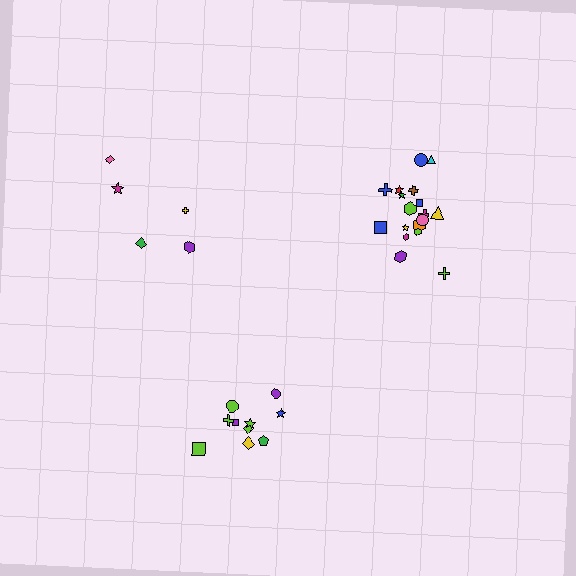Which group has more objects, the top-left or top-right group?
The top-right group.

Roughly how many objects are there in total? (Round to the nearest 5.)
Roughly 35 objects in total.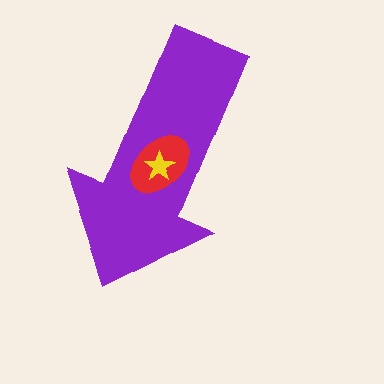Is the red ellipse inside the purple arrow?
Yes.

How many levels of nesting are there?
3.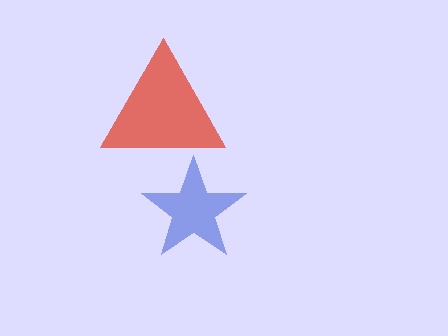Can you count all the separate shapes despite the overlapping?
Yes, there are 2 separate shapes.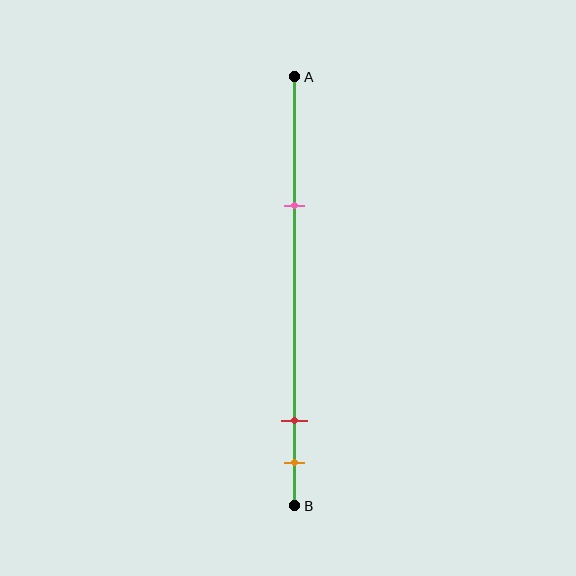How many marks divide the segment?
There are 3 marks dividing the segment.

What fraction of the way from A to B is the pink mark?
The pink mark is approximately 30% (0.3) of the way from A to B.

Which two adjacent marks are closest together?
The red and orange marks are the closest adjacent pair.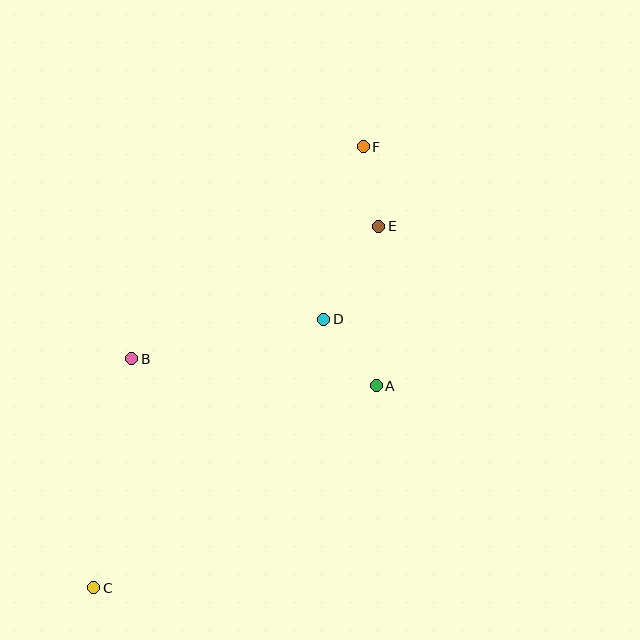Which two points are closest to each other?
Points E and F are closest to each other.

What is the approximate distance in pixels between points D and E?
The distance between D and E is approximately 108 pixels.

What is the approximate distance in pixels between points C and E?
The distance between C and E is approximately 460 pixels.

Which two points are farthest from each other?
Points C and F are farthest from each other.